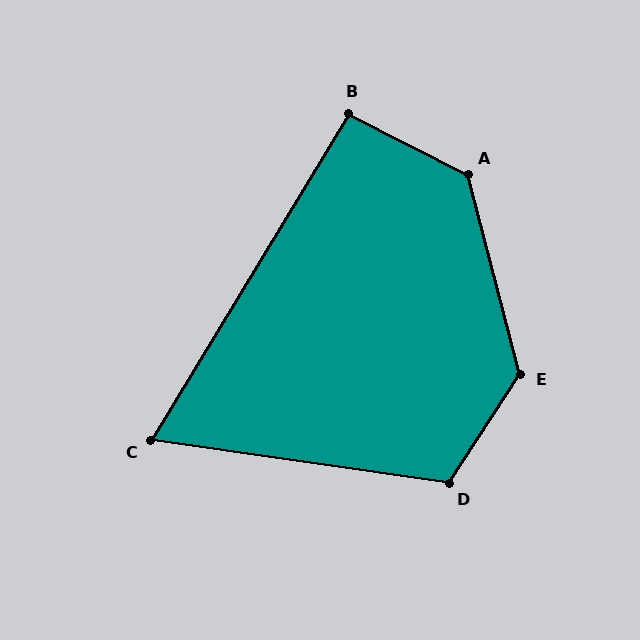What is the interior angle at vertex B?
Approximately 95 degrees (approximately right).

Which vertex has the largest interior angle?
E, at approximately 132 degrees.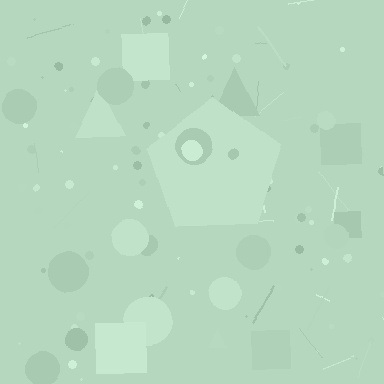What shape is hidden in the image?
A pentagon is hidden in the image.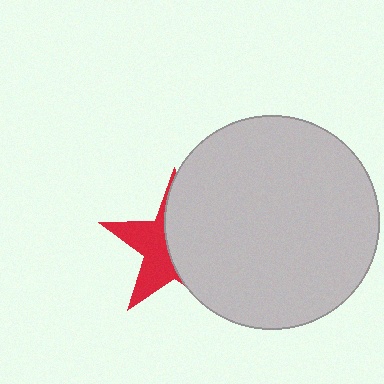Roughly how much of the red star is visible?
A small part of it is visible (roughly 42%).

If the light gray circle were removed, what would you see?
You would see the complete red star.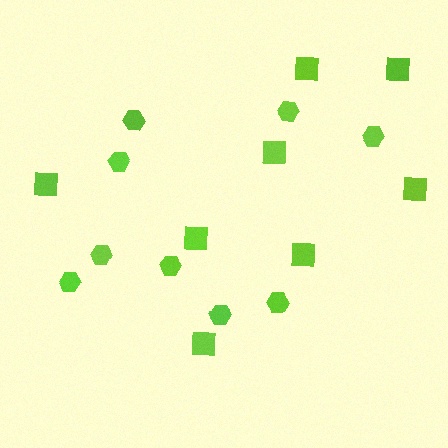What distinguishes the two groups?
There are 2 groups: one group of hexagons (9) and one group of squares (8).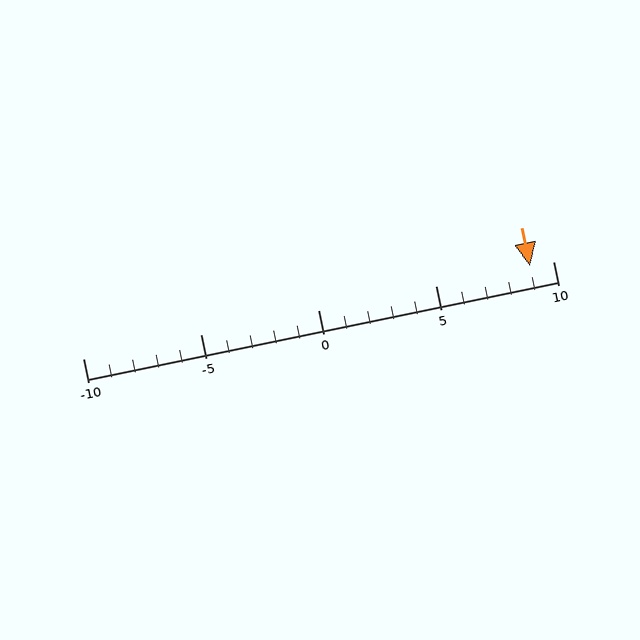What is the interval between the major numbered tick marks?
The major tick marks are spaced 5 units apart.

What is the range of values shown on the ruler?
The ruler shows values from -10 to 10.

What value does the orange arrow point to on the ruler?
The orange arrow points to approximately 9.